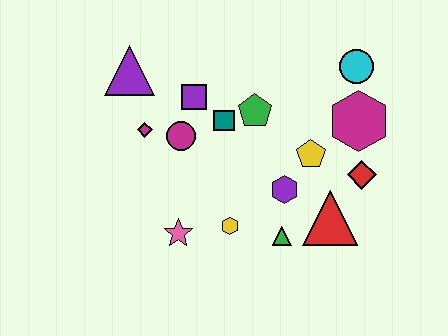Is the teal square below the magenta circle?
No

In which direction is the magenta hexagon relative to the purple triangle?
The magenta hexagon is to the right of the purple triangle.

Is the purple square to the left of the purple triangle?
No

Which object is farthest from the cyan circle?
The pink star is farthest from the cyan circle.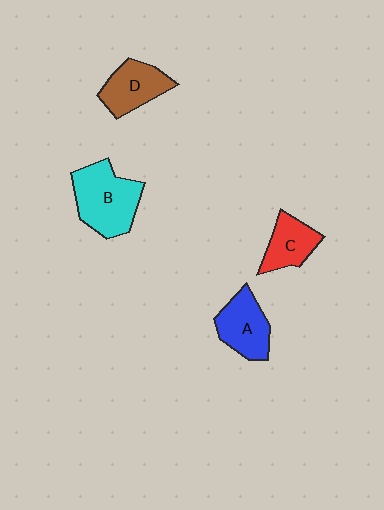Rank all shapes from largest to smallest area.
From largest to smallest: B (cyan), A (blue), D (brown), C (red).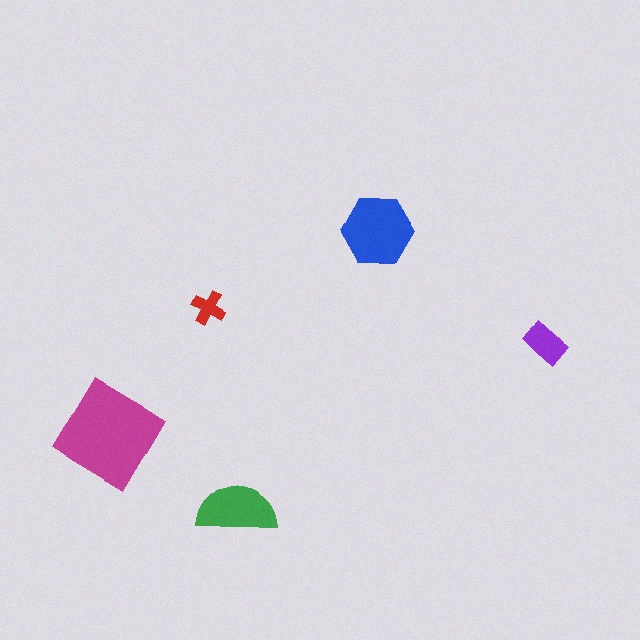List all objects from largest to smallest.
The magenta diamond, the blue hexagon, the green semicircle, the purple rectangle, the red cross.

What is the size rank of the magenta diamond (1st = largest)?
1st.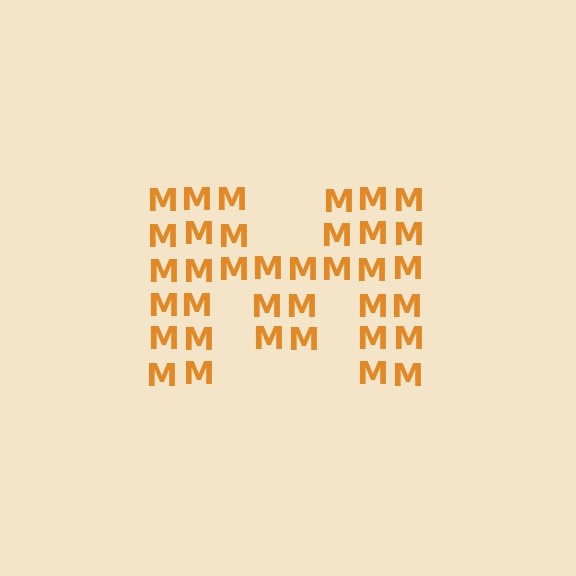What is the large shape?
The large shape is the letter M.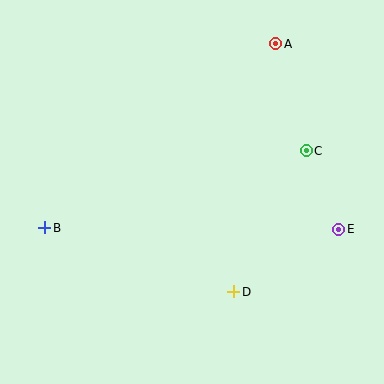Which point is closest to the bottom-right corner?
Point E is closest to the bottom-right corner.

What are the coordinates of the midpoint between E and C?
The midpoint between E and C is at (322, 190).